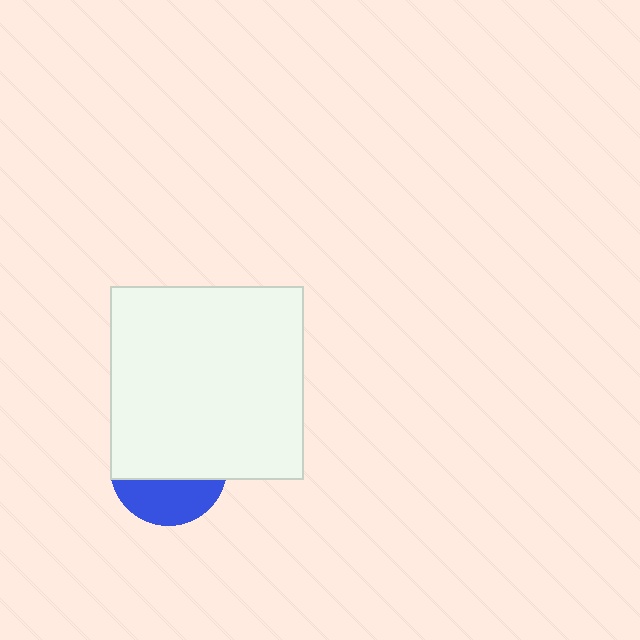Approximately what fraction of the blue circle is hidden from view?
Roughly 63% of the blue circle is hidden behind the white square.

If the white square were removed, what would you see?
You would see the complete blue circle.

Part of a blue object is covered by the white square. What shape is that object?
It is a circle.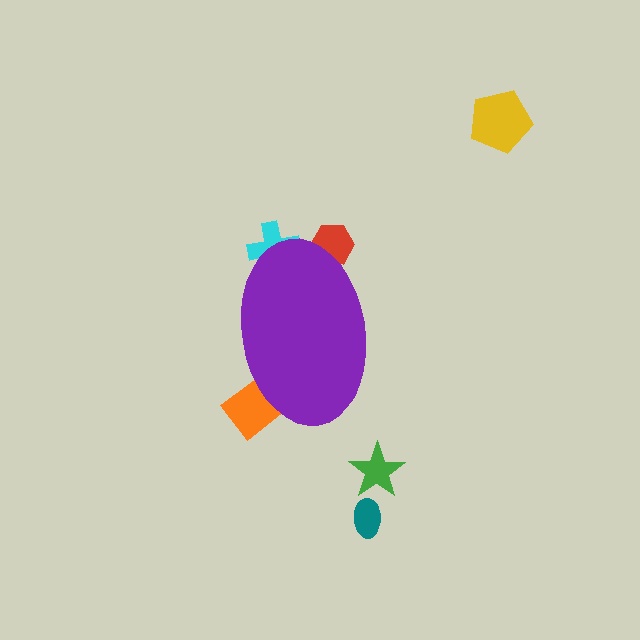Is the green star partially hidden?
No, the green star is fully visible.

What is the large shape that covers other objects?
A purple ellipse.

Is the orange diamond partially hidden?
Yes, the orange diamond is partially hidden behind the purple ellipse.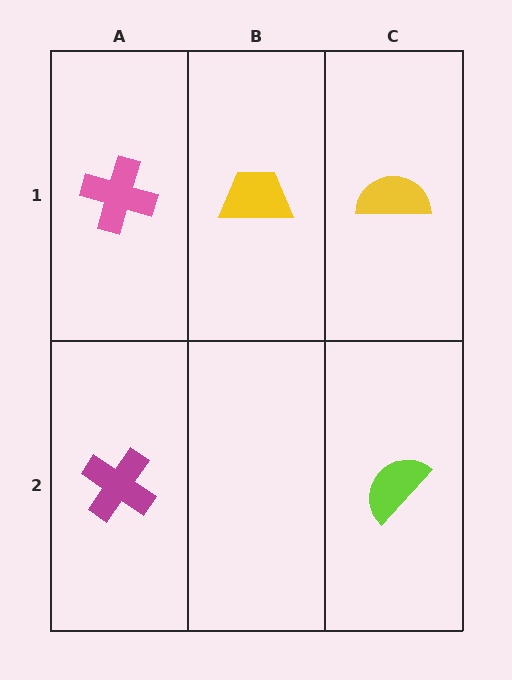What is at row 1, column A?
A pink cross.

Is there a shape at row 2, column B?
No, that cell is empty.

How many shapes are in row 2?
2 shapes.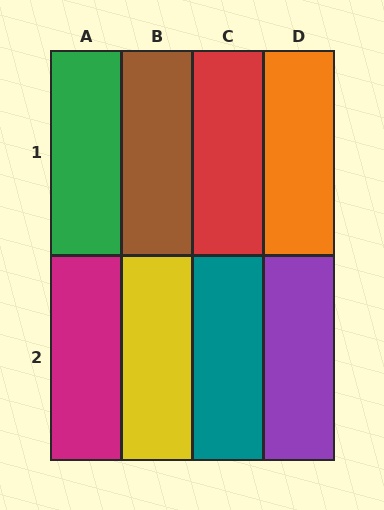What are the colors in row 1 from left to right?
Green, brown, red, orange.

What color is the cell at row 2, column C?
Teal.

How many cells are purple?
1 cell is purple.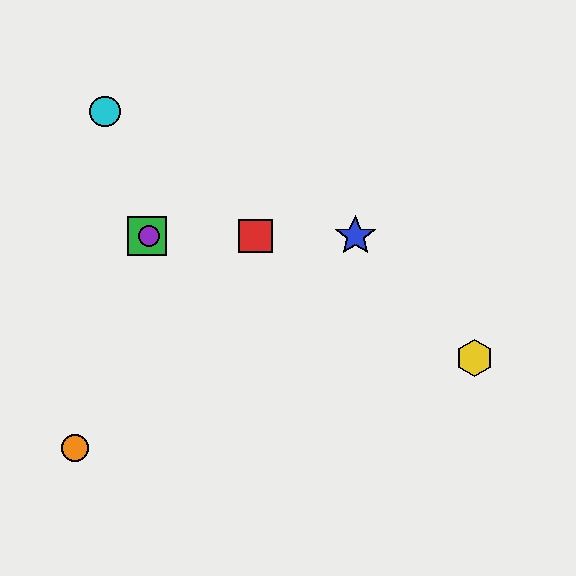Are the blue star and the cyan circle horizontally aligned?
No, the blue star is at y≈236 and the cyan circle is at y≈112.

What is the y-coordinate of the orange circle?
The orange circle is at y≈448.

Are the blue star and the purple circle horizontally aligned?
Yes, both are at y≈236.